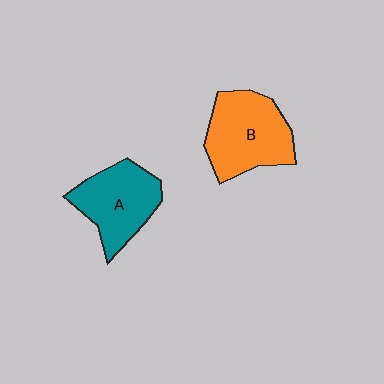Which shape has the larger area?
Shape B (orange).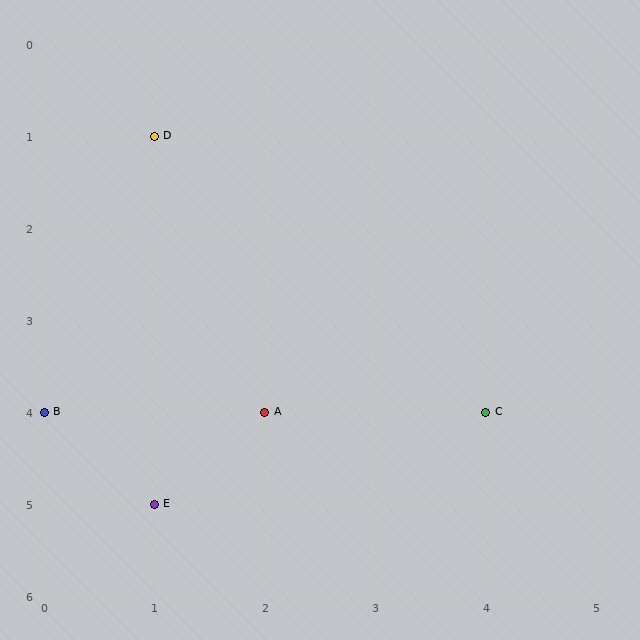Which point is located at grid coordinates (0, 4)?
Point B is at (0, 4).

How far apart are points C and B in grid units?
Points C and B are 4 columns apart.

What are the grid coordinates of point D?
Point D is at grid coordinates (1, 1).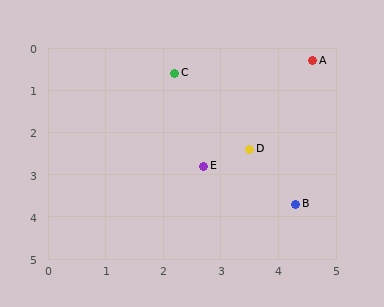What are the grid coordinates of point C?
Point C is at approximately (2.2, 0.6).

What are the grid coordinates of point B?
Point B is at approximately (4.3, 3.7).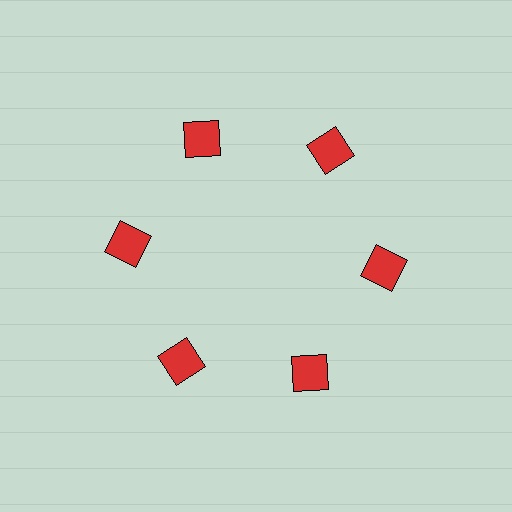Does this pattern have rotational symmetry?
Yes, this pattern has 6-fold rotational symmetry. It looks the same after rotating 60 degrees around the center.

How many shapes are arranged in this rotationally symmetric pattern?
There are 6 shapes, arranged in 6 groups of 1.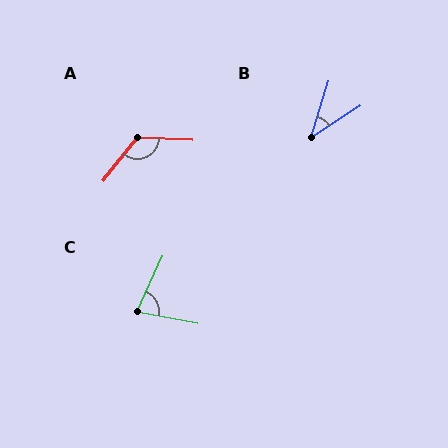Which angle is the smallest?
B, at approximately 40 degrees.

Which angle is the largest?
A, at approximately 127 degrees.